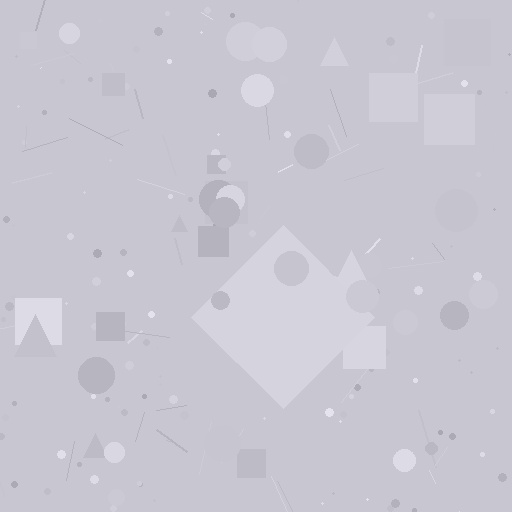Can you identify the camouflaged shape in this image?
The camouflaged shape is a diamond.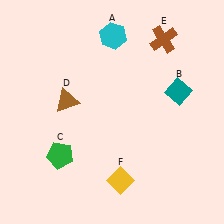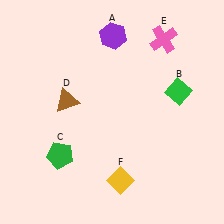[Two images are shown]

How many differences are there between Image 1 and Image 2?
There are 3 differences between the two images.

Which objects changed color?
A changed from cyan to purple. B changed from teal to green. E changed from brown to pink.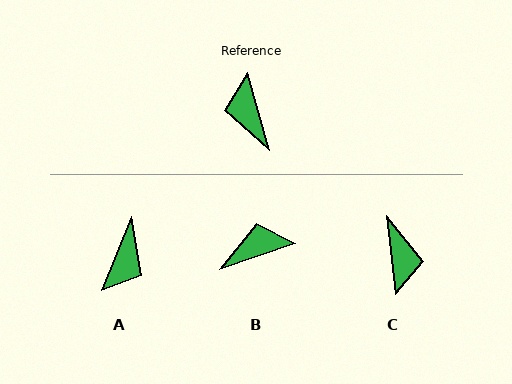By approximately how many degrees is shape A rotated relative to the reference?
Approximately 142 degrees counter-clockwise.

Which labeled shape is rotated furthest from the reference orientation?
C, about 171 degrees away.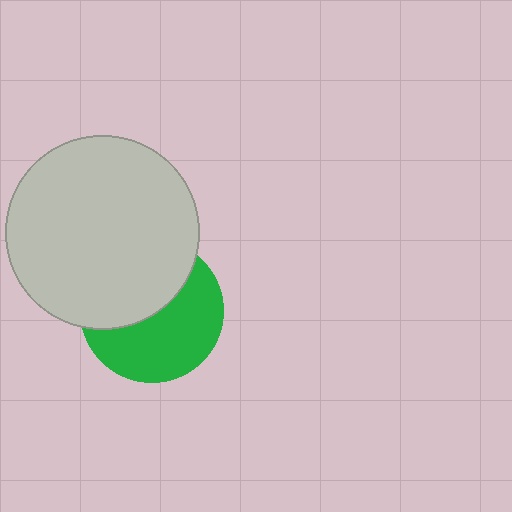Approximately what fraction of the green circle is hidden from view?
Roughly 46% of the green circle is hidden behind the light gray circle.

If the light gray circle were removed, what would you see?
You would see the complete green circle.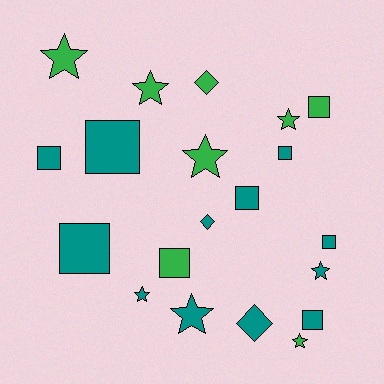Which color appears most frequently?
Teal, with 12 objects.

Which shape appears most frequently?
Square, with 9 objects.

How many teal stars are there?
There are 3 teal stars.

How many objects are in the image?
There are 20 objects.